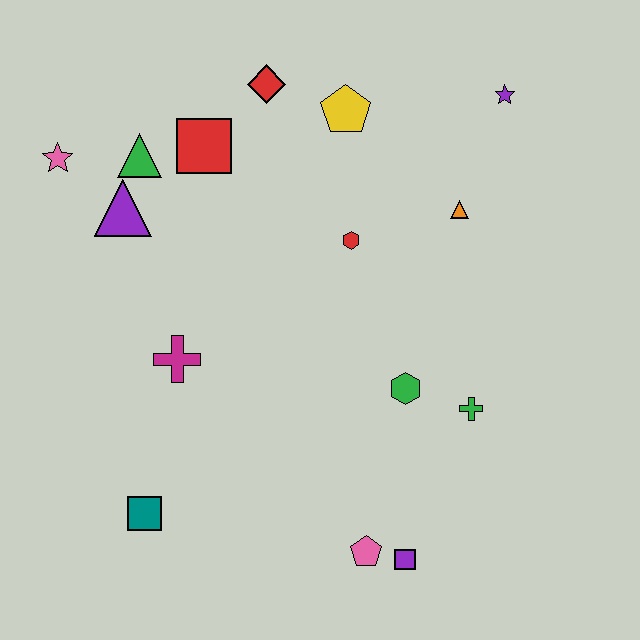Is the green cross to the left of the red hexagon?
No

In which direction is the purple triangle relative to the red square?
The purple triangle is to the left of the red square.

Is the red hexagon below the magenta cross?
No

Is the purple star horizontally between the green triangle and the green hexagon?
No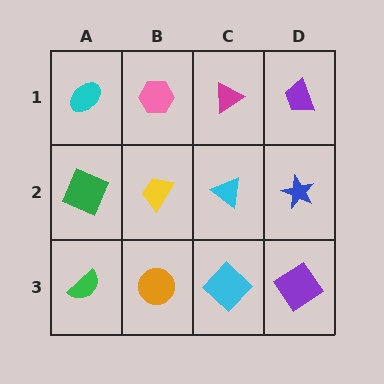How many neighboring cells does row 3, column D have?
2.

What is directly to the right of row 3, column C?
A purple diamond.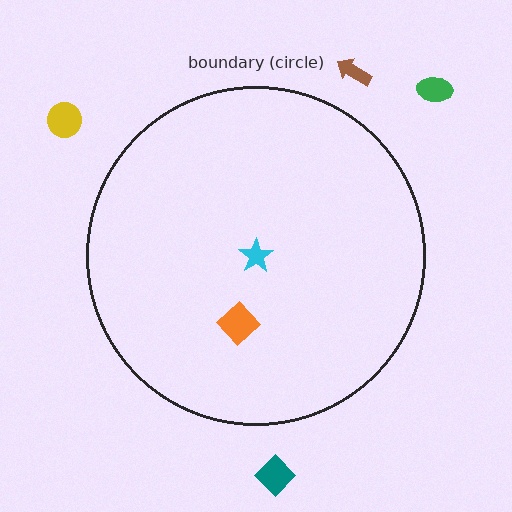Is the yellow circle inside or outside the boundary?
Outside.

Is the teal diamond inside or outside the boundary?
Outside.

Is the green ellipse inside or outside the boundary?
Outside.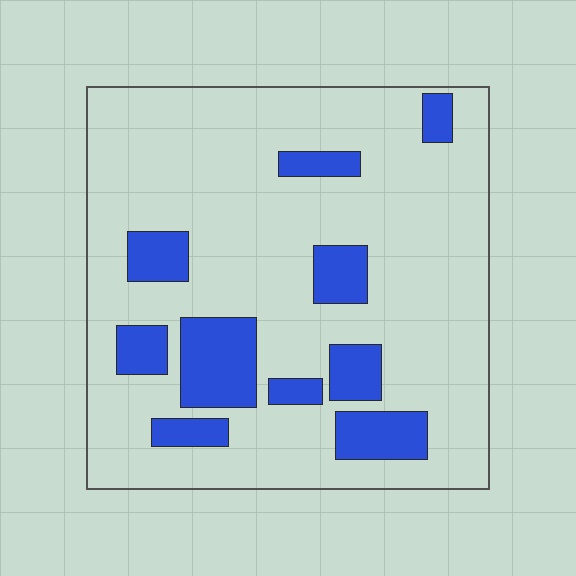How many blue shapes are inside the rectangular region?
10.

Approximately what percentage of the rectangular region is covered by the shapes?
Approximately 20%.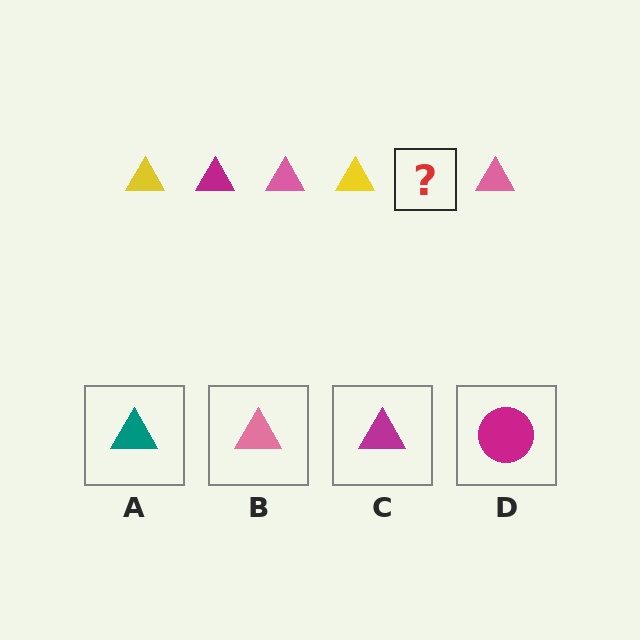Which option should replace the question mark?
Option C.